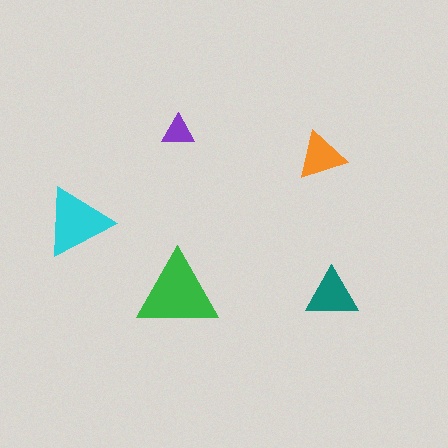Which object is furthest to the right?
The teal triangle is rightmost.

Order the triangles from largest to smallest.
the green one, the cyan one, the teal one, the orange one, the purple one.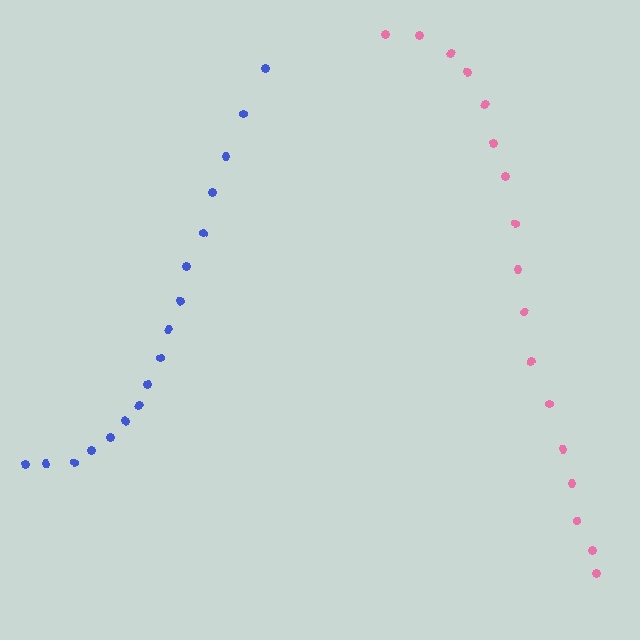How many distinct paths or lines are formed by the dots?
There are 2 distinct paths.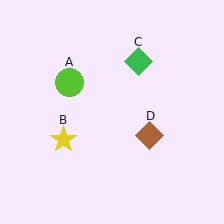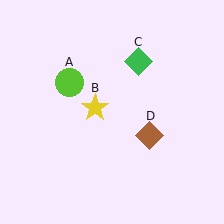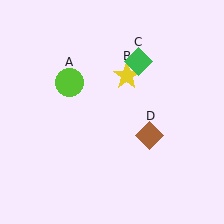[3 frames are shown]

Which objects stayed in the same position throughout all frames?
Lime circle (object A) and green diamond (object C) and brown diamond (object D) remained stationary.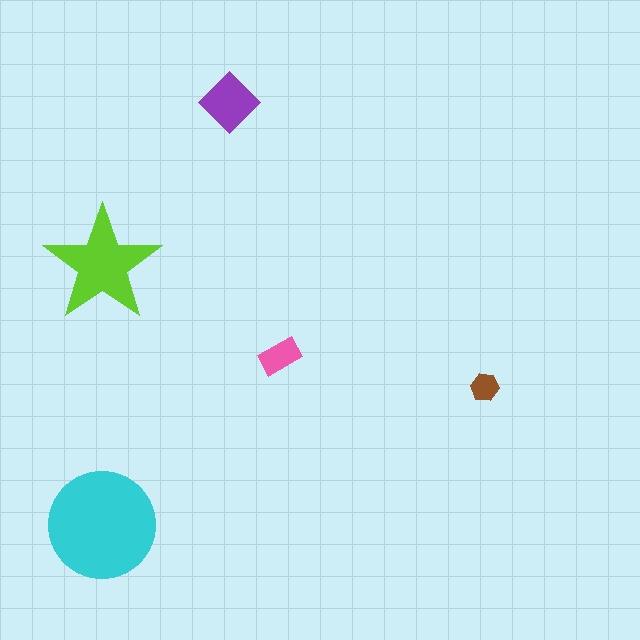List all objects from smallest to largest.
The brown hexagon, the pink rectangle, the purple diamond, the lime star, the cyan circle.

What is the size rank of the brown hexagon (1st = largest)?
5th.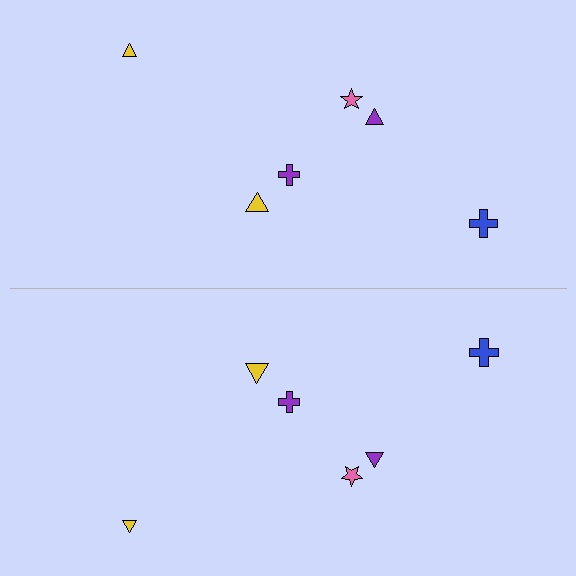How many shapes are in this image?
There are 12 shapes in this image.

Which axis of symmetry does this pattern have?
The pattern has a horizontal axis of symmetry running through the center of the image.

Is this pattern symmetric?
Yes, this pattern has bilateral (reflection) symmetry.